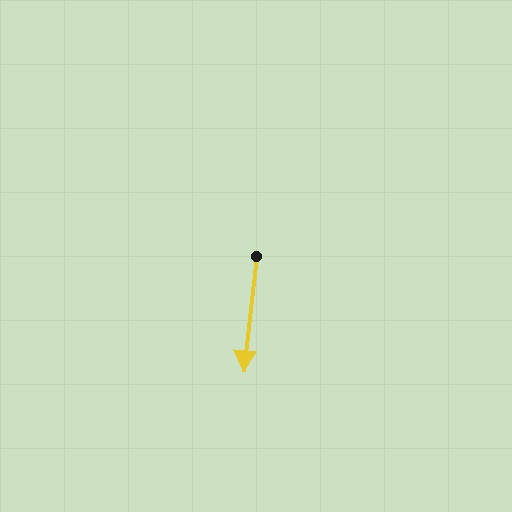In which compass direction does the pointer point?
South.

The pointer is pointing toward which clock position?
Roughly 6 o'clock.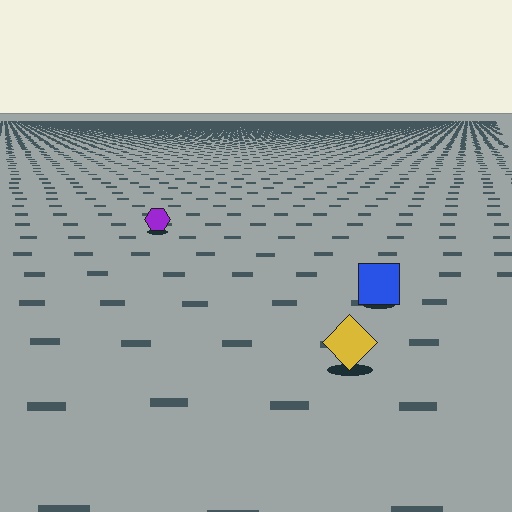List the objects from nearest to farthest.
From nearest to farthest: the yellow diamond, the blue square, the purple hexagon.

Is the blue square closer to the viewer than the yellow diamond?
No. The yellow diamond is closer — you can tell from the texture gradient: the ground texture is coarser near it.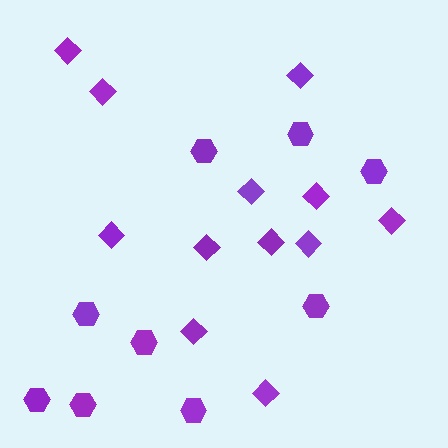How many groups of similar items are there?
There are 2 groups: one group of hexagons (9) and one group of diamonds (12).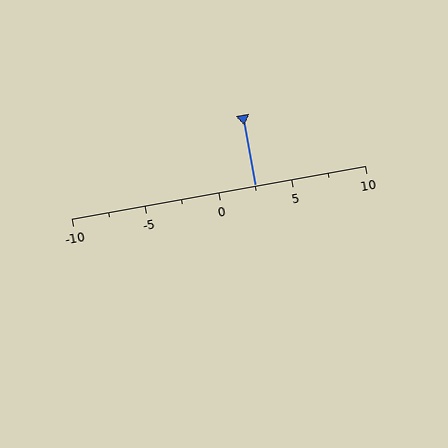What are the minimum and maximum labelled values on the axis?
The axis runs from -10 to 10.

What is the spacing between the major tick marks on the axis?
The major ticks are spaced 5 apart.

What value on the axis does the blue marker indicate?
The marker indicates approximately 2.5.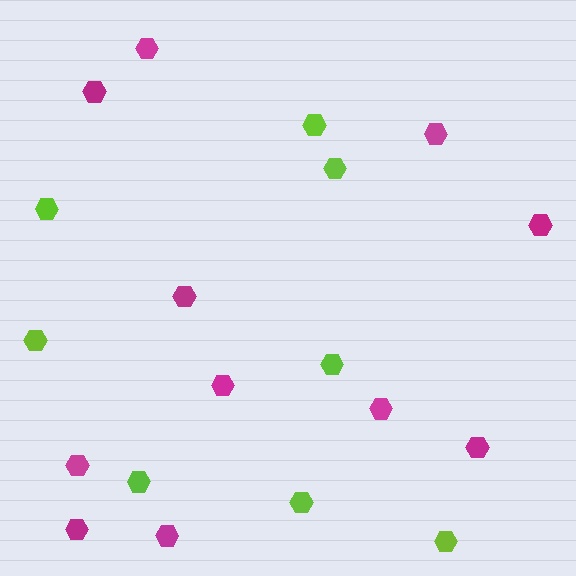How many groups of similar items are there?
There are 2 groups: one group of magenta hexagons (11) and one group of lime hexagons (8).